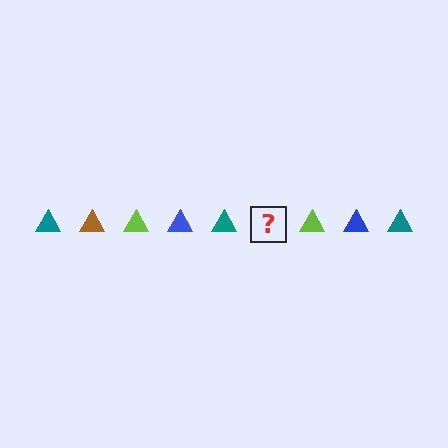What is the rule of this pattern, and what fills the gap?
The rule is that the pattern cycles through teal, brown, lime, blue triangles. The gap should be filled with a brown triangle.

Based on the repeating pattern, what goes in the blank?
The blank should be a brown triangle.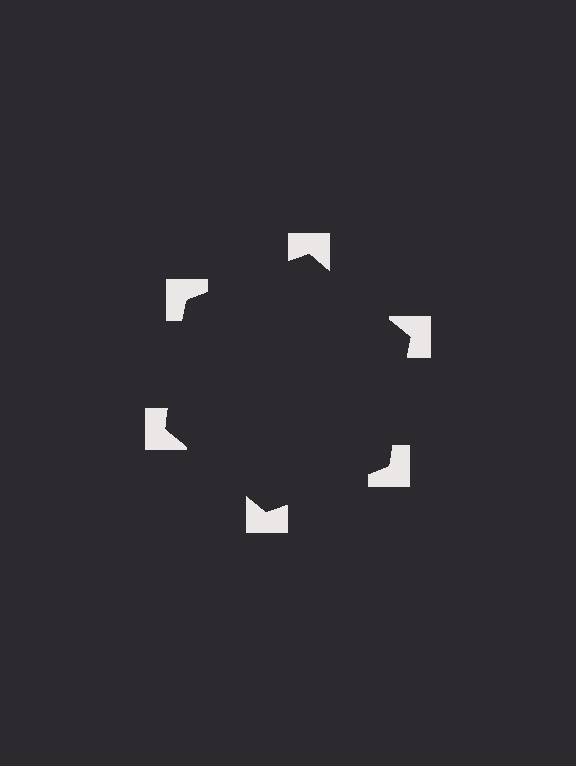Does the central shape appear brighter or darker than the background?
It typically appears slightly darker than the background, even though no actual brightness change is drawn.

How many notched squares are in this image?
There are 6 — one at each vertex of the illusory hexagon.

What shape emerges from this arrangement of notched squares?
An illusory hexagon — its edges are inferred from the aligned wedge cuts in the notched squares, not physically drawn.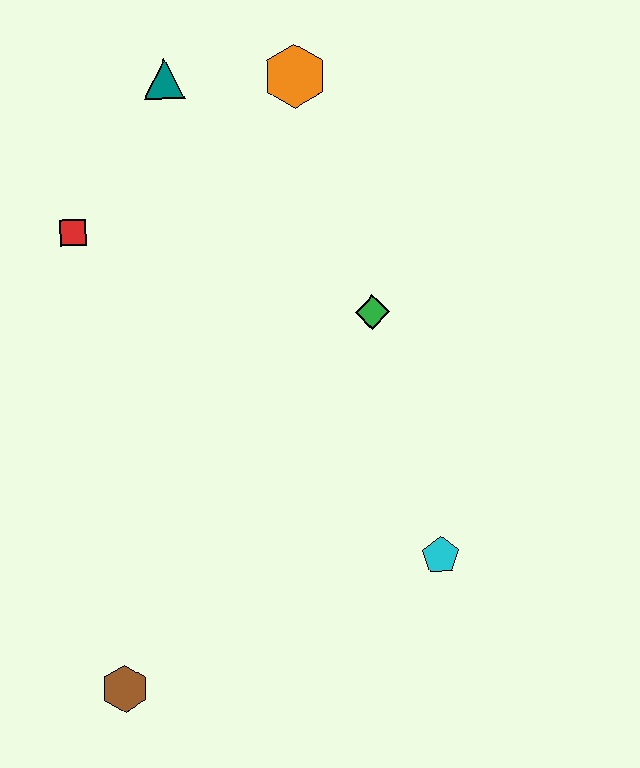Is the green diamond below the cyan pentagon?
No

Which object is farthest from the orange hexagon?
The brown hexagon is farthest from the orange hexagon.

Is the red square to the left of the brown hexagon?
Yes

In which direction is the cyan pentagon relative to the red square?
The cyan pentagon is to the right of the red square.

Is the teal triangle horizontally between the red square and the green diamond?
Yes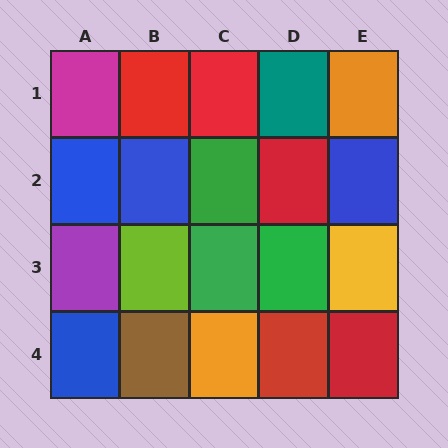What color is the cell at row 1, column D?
Teal.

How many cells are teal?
1 cell is teal.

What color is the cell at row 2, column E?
Blue.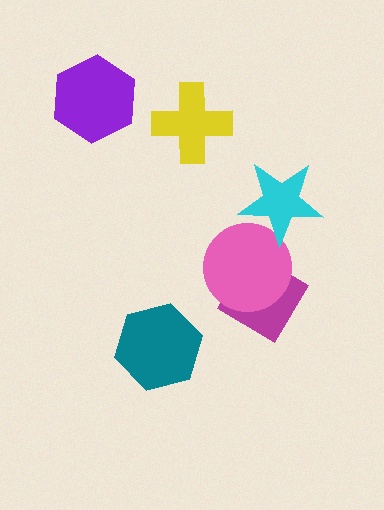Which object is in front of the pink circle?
The cyan star is in front of the pink circle.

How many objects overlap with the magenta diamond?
1 object overlaps with the magenta diamond.